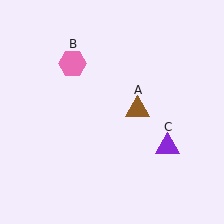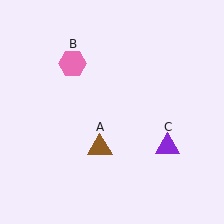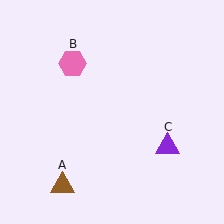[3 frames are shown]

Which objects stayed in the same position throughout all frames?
Pink hexagon (object B) and purple triangle (object C) remained stationary.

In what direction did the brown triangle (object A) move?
The brown triangle (object A) moved down and to the left.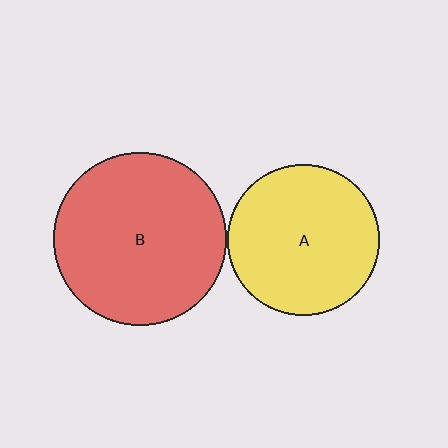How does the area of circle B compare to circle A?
Approximately 1.3 times.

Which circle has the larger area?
Circle B (red).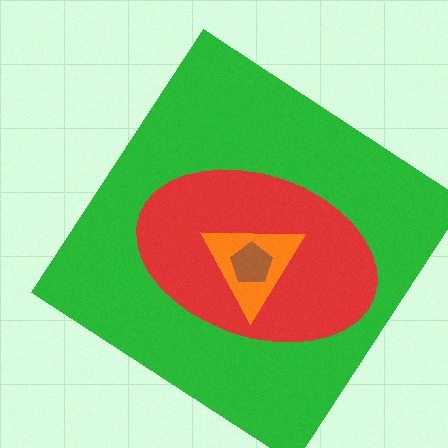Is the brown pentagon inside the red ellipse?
Yes.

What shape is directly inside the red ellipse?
The orange triangle.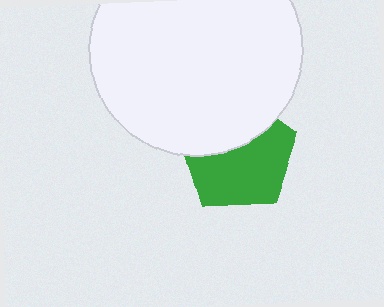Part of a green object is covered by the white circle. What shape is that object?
It is a pentagon.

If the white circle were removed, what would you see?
You would see the complete green pentagon.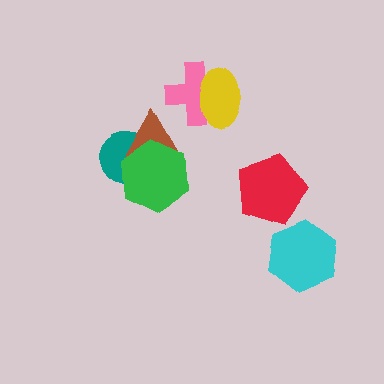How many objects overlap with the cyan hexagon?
0 objects overlap with the cyan hexagon.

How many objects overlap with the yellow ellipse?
1 object overlaps with the yellow ellipse.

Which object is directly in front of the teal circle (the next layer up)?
The brown triangle is directly in front of the teal circle.